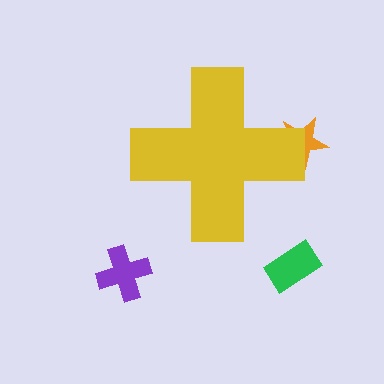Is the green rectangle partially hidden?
No, the green rectangle is fully visible.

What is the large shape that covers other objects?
A yellow cross.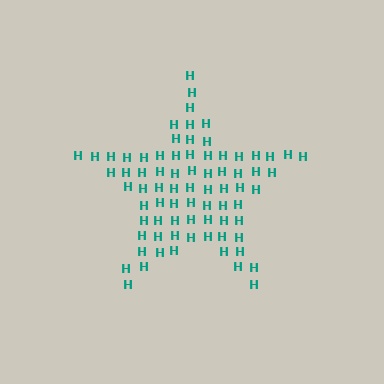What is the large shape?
The large shape is a star.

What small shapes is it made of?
It is made of small letter H's.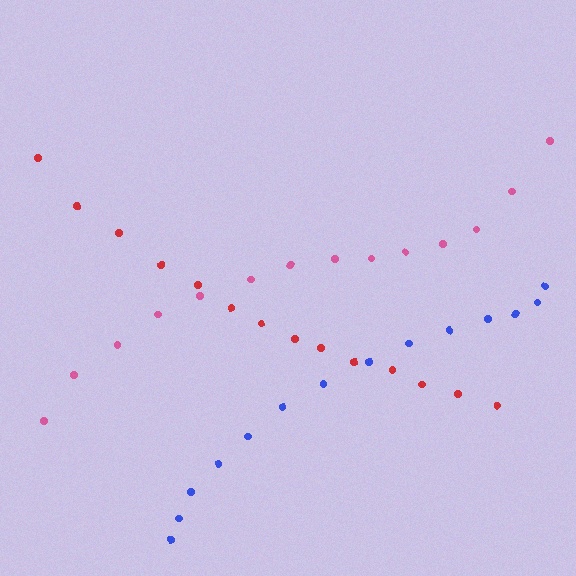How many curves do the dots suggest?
There are 3 distinct paths.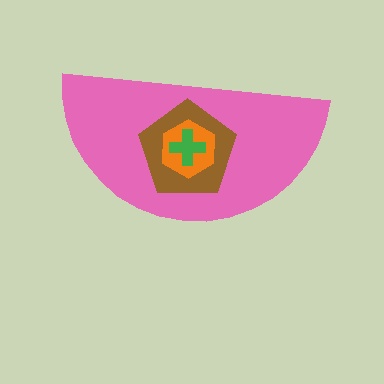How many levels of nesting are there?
4.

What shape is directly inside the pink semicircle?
The brown pentagon.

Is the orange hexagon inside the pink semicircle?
Yes.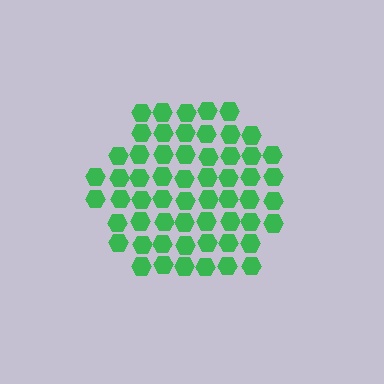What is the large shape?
The large shape is a hexagon.